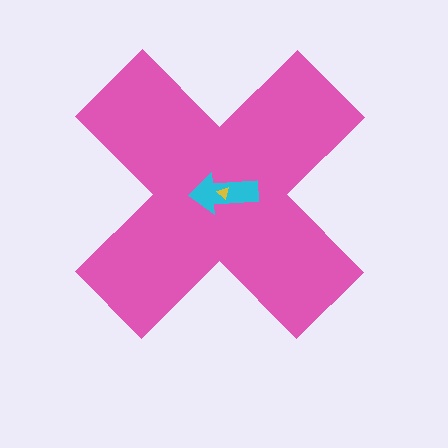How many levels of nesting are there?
3.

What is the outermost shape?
The pink cross.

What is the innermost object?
The yellow triangle.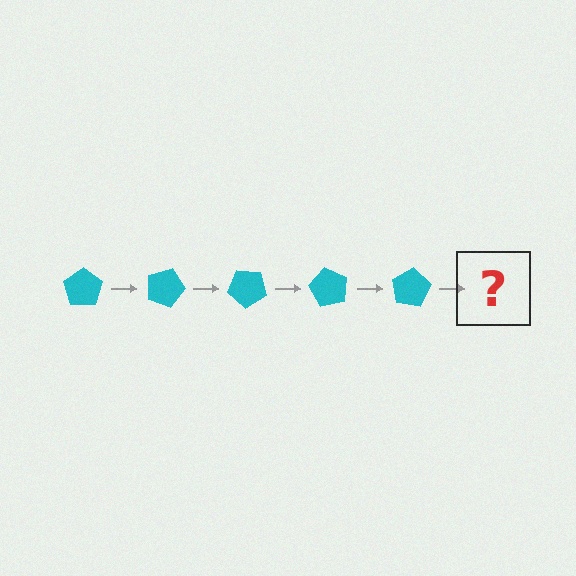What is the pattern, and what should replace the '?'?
The pattern is that the pentagon rotates 20 degrees each step. The '?' should be a cyan pentagon rotated 100 degrees.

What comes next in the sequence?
The next element should be a cyan pentagon rotated 100 degrees.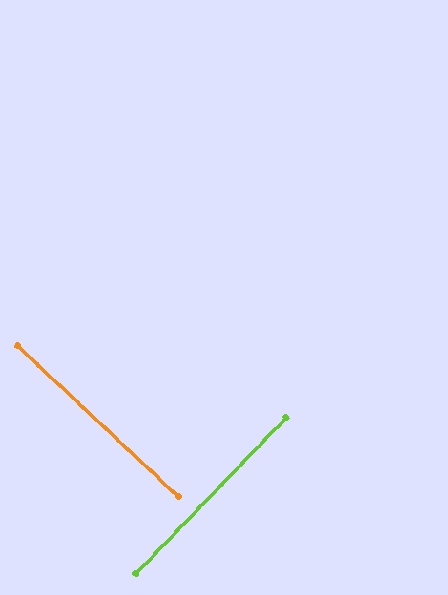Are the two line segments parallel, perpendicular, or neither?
Perpendicular — they meet at approximately 89°.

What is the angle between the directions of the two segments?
Approximately 89 degrees.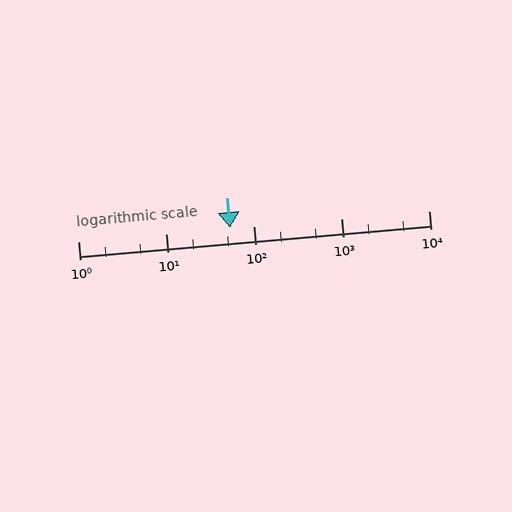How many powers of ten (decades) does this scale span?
The scale spans 4 decades, from 1 to 10000.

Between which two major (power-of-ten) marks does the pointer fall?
The pointer is between 10 and 100.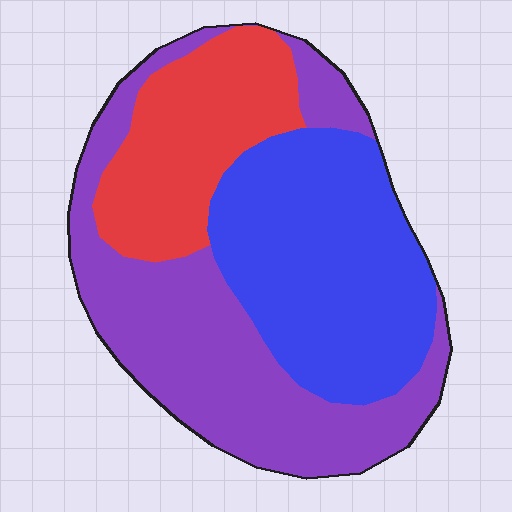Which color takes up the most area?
Purple, at roughly 40%.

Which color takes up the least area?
Red, at roughly 25%.